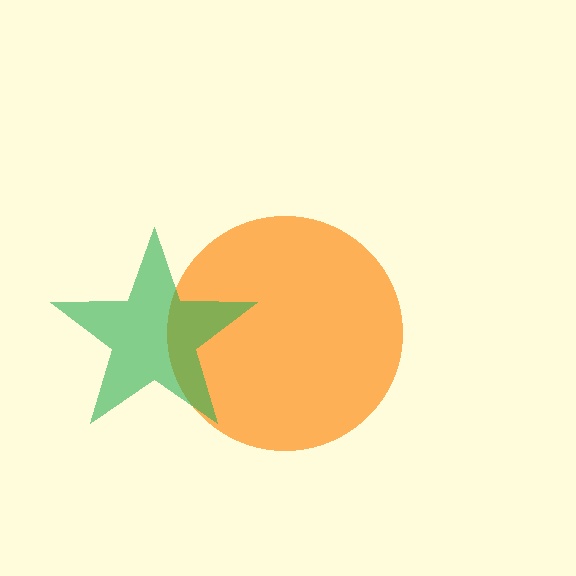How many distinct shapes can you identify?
There are 2 distinct shapes: an orange circle, a green star.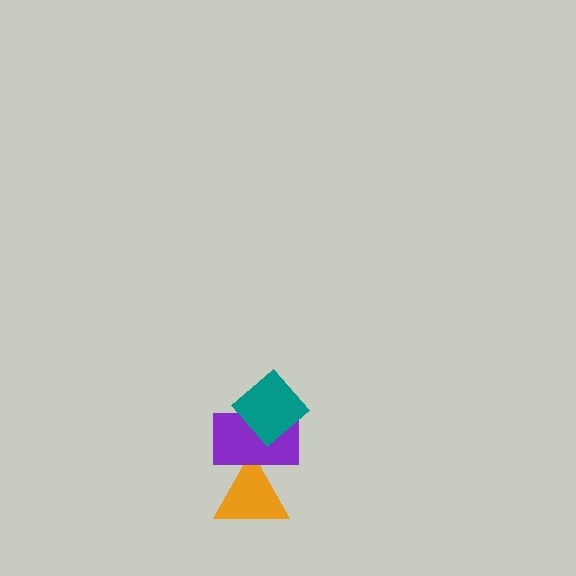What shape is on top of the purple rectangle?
The teal diamond is on top of the purple rectangle.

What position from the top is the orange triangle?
The orange triangle is 3rd from the top.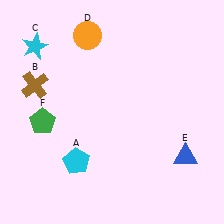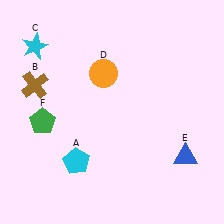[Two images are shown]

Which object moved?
The orange circle (D) moved down.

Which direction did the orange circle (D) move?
The orange circle (D) moved down.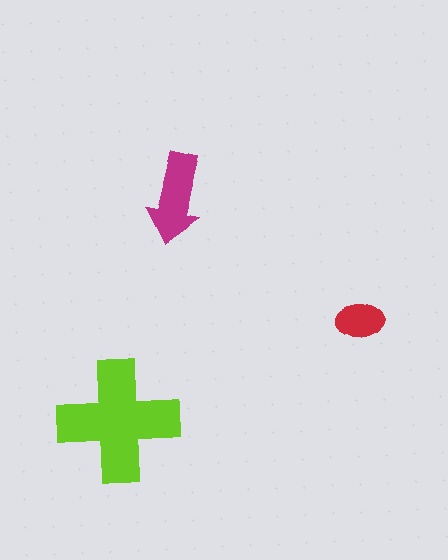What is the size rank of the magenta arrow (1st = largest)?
2nd.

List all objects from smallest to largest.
The red ellipse, the magenta arrow, the lime cross.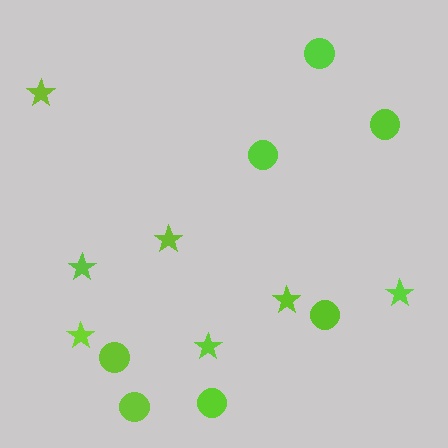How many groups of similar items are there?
There are 2 groups: one group of stars (7) and one group of circles (7).